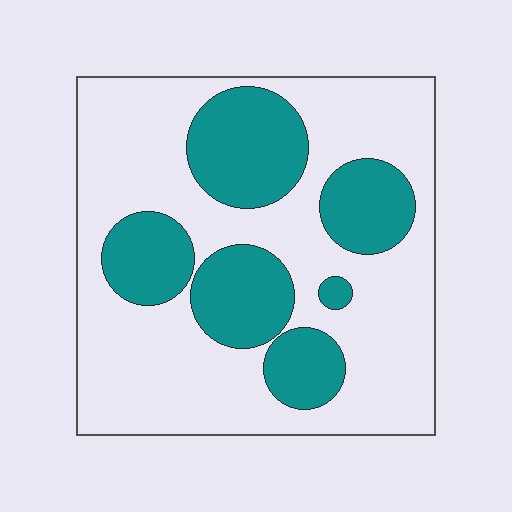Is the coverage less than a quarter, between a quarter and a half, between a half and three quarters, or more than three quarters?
Between a quarter and a half.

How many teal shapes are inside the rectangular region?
6.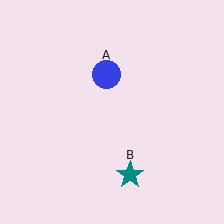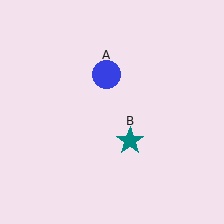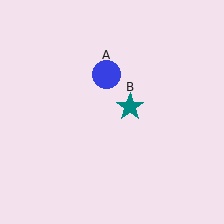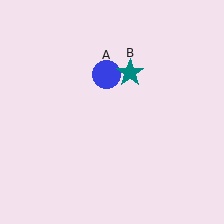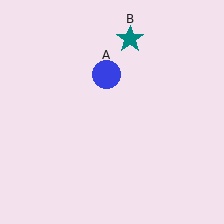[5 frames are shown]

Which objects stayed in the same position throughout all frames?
Blue circle (object A) remained stationary.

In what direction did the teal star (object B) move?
The teal star (object B) moved up.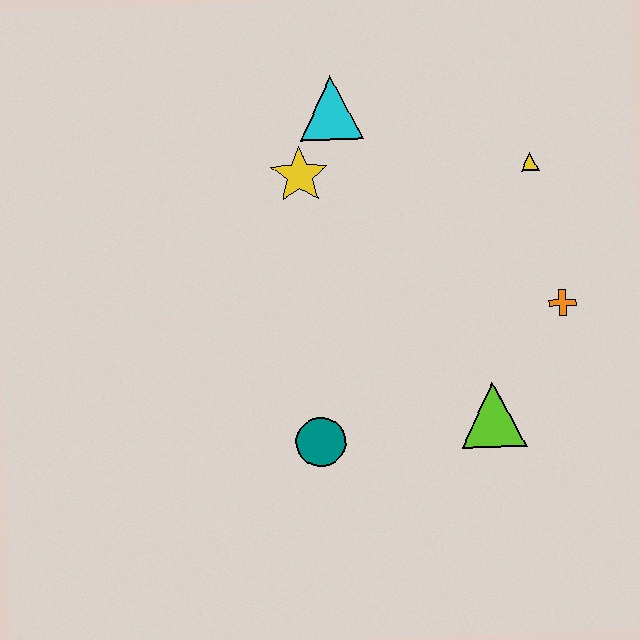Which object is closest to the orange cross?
The lime triangle is closest to the orange cross.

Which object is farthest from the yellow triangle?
The teal circle is farthest from the yellow triangle.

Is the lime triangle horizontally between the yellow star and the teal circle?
No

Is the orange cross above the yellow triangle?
No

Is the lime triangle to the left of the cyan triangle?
No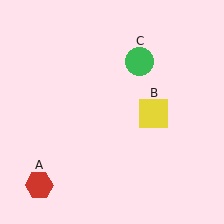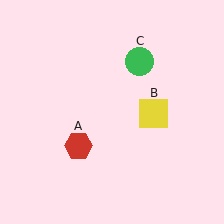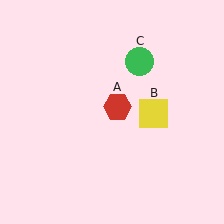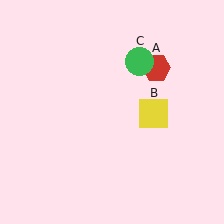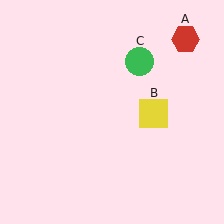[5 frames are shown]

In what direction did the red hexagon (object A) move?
The red hexagon (object A) moved up and to the right.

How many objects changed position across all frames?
1 object changed position: red hexagon (object A).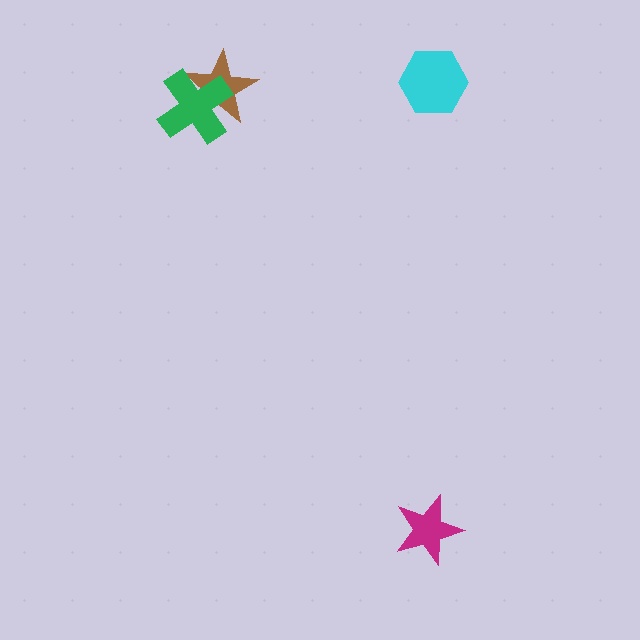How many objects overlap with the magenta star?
0 objects overlap with the magenta star.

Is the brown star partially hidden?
Yes, it is partially covered by another shape.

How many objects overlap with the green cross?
1 object overlaps with the green cross.